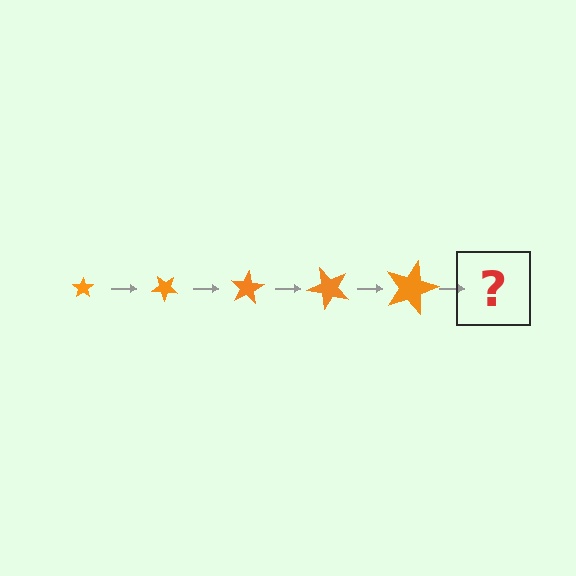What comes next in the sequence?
The next element should be a star, larger than the previous one and rotated 200 degrees from the start.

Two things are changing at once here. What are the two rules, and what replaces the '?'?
The two rules are that the star grows larger each step and it rotates 40 degrees each step. The '?' should be a star, larger than the previous one and rotated 200 degrees from the start.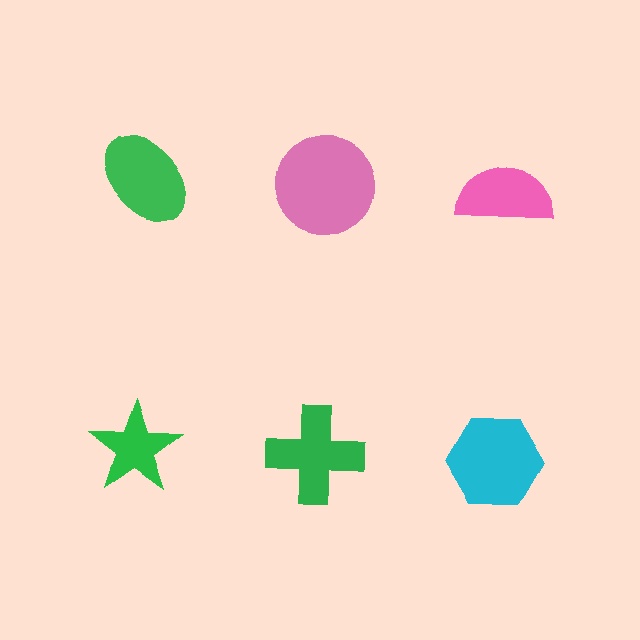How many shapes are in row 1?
3 shapes.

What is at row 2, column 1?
A green star.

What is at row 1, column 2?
A pink circle.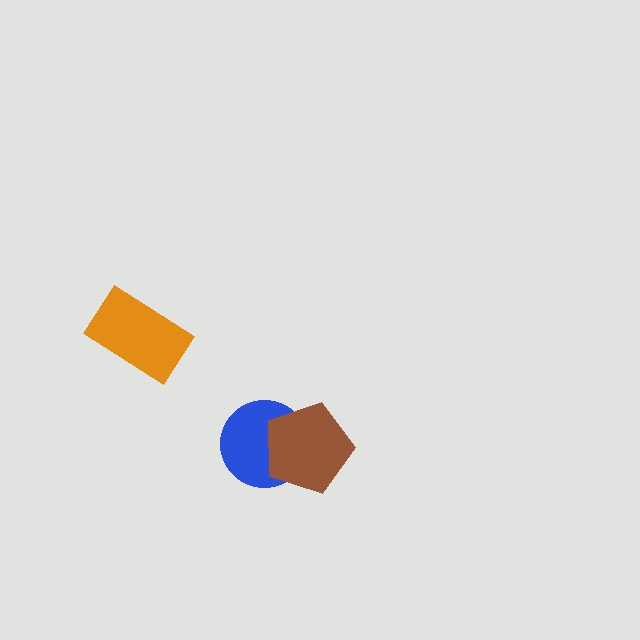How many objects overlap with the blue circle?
1 object overlaps with the blue circle.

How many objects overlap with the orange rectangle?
0 objects overlap with the orange rectangle.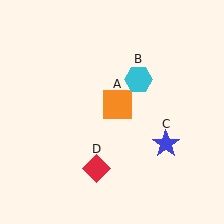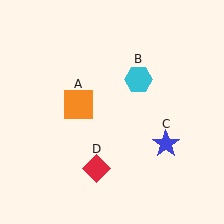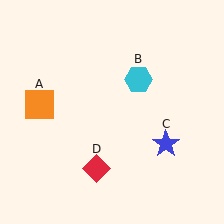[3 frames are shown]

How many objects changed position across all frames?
1 object changed position: orange square (object A).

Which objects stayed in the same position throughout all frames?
Cyan hexagon (object B) and blue star (object C) and red diamond (object D) remained stationary.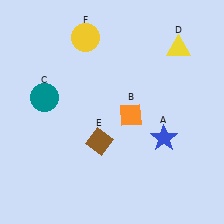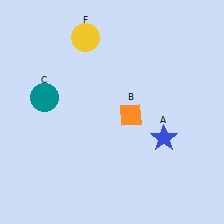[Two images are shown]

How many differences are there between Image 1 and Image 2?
There are 2 differences between the two images.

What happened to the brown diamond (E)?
The brown diamond (E) was removed in Image 2. It was in the bottom-left area of Image 1.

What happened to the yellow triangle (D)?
The yellow triangle (D) was removed in Image 2. It was in the top-right area of Image 1.